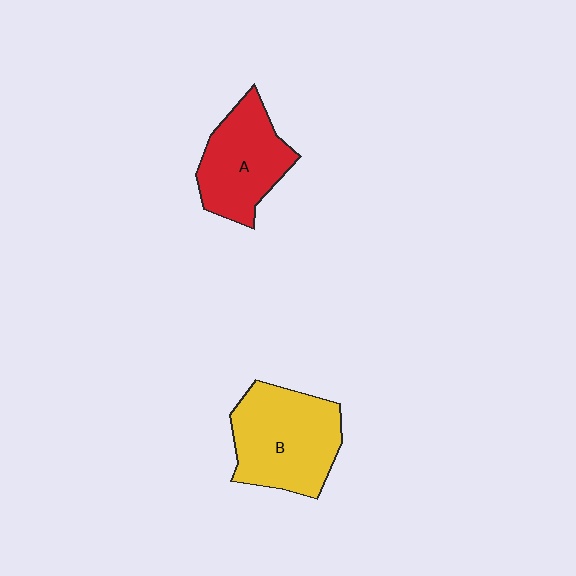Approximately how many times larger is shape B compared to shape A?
Approximately 1.2 times.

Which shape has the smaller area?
Shape A (red).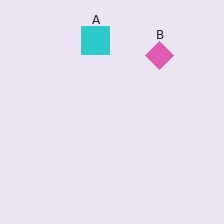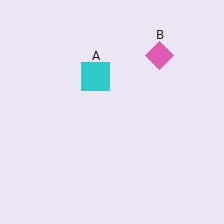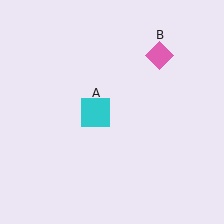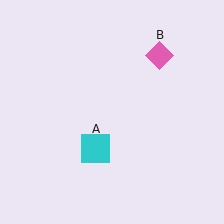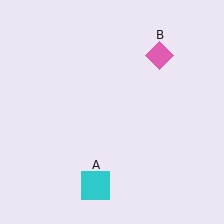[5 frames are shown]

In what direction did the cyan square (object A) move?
The cyan square (object A) moved down.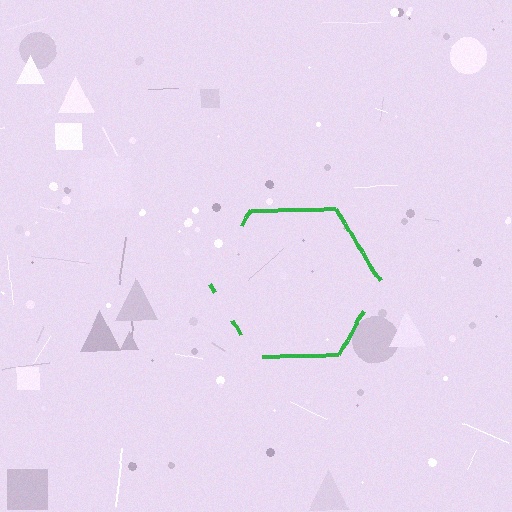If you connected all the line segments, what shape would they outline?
They would outline a hexagon.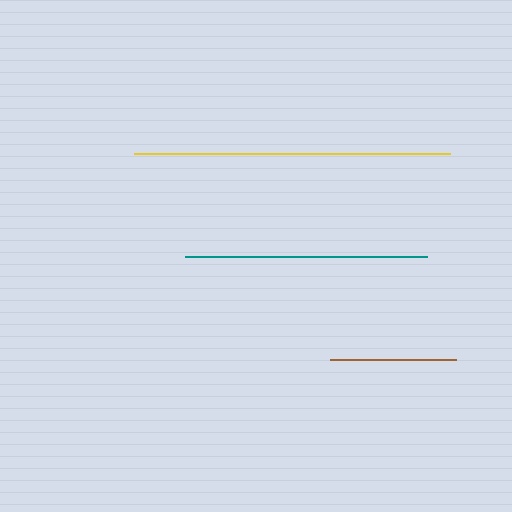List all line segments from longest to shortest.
From longest to shortest: yellow, teal, brown.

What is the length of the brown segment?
The brown segment is approximately 126 pixels long.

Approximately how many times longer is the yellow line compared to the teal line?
The yellow line is approximately 1.3 times the length of the teal line.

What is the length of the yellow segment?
The yellow segment is approximately 317 pixels long.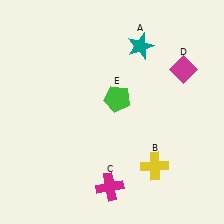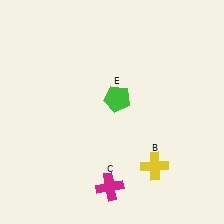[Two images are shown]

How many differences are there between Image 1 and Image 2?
There are 2 differences between the two images.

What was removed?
The magenta diamond (D), the teal star (A) were removed in Image 2.